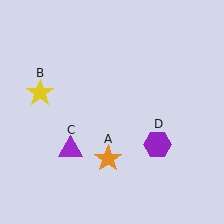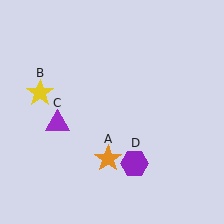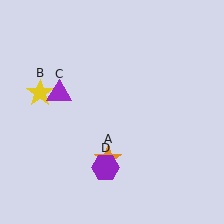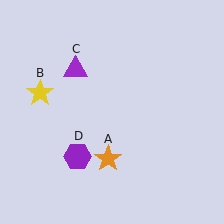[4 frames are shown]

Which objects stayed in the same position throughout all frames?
Orange star (object A) and yellow star (object B) remained stationary.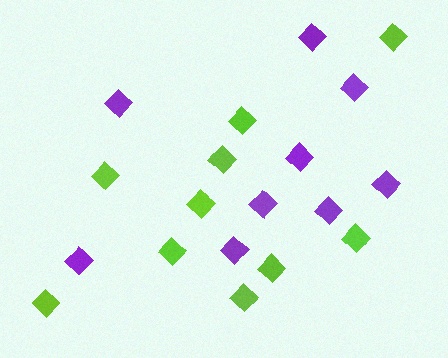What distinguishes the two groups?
There are 2 groups: one group of purple diamonds (9) and one group of lime diamonds (10).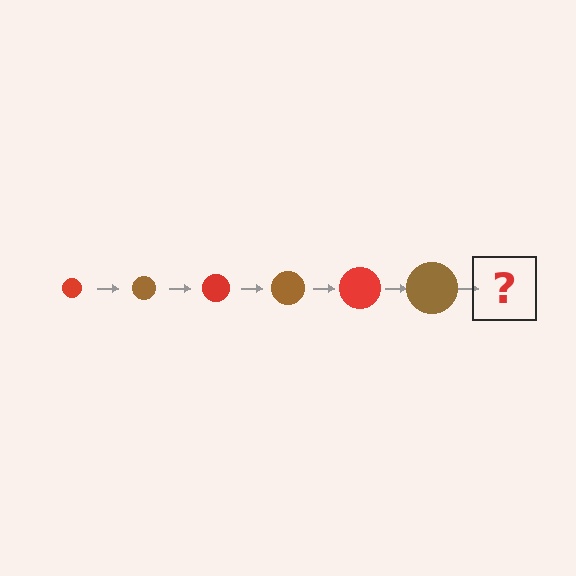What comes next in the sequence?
The next element should be a red circle, larger than the previous one.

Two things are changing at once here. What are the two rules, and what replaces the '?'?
The two rules are that the circle grows larger each step and the color cycles through red and brown. The '?' should be a red circle, larger than the previous one.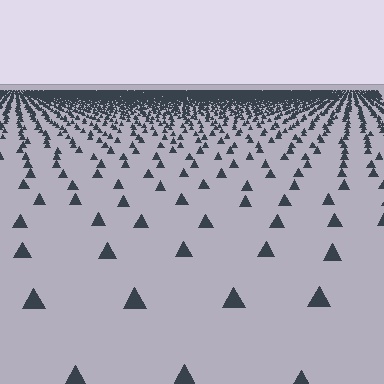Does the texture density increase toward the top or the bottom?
Density increases toward the top.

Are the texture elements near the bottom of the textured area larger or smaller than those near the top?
Larger. Near the bottom, elements are closer to the viewer and appear at a bigger on-screen size.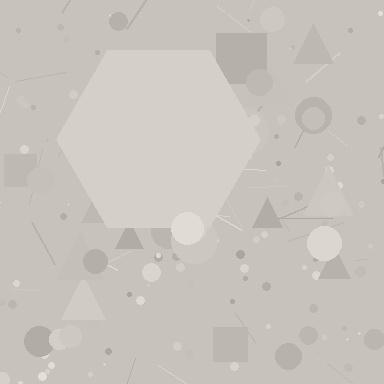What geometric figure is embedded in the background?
A hexagon is embedded in the background.